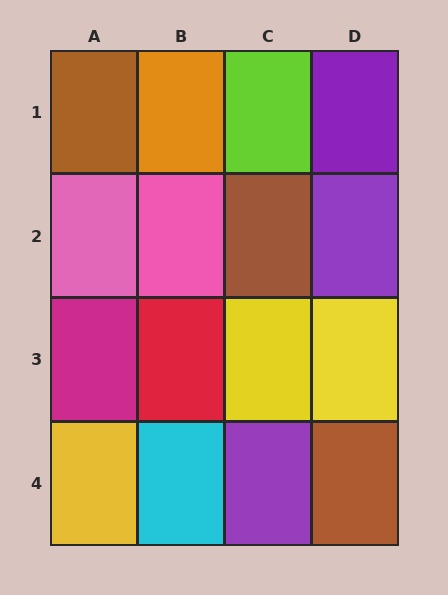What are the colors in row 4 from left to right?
Yellow, cyan, purple, brown.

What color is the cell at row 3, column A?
Magenta.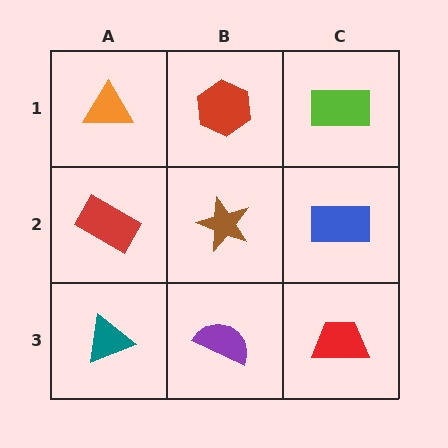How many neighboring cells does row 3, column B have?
3.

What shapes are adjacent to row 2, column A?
An orange triangle (row 1, column A), a teal triangle (row 3, column A), a brown star (row 2, column B).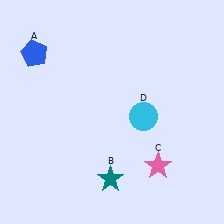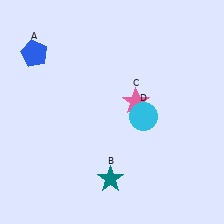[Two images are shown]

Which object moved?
The pink star (C) moved up.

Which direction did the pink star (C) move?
The pink star (C) moved up.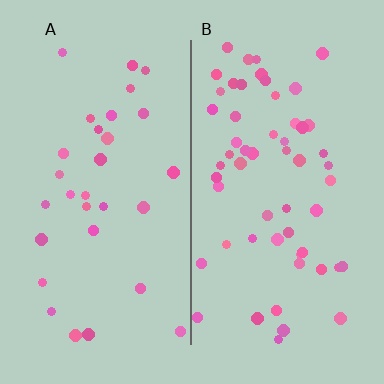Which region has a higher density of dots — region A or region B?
B (the right).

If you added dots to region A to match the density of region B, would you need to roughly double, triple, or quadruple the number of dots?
Approximately double.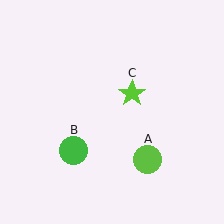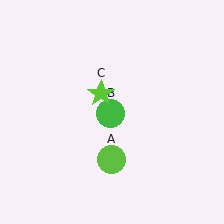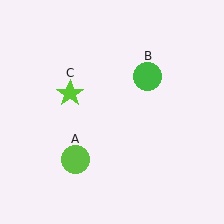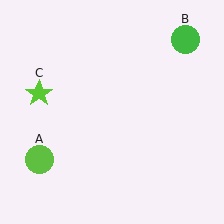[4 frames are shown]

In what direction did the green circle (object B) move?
The green circle (object B) moved up and to the right.